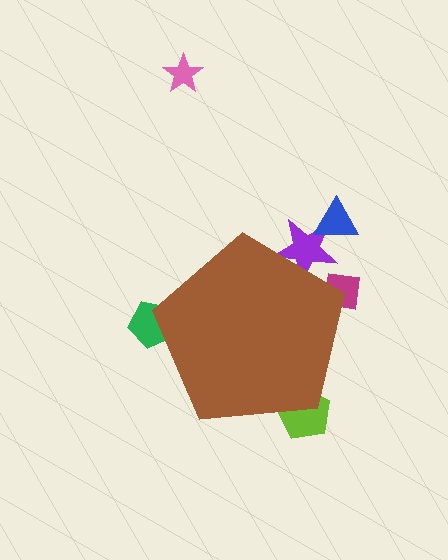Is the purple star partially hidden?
Yes, the purple star is partially hidden behind the brown pentagon.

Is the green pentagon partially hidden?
Yes, the green pentagon is partially hidden behind the brown pentagon.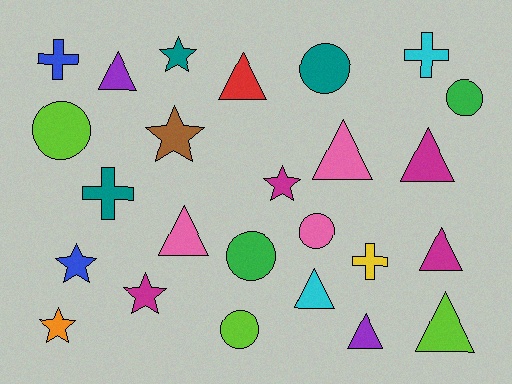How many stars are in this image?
There are 6 stars.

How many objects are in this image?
There are 25 objects.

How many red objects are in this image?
There is 1 red object.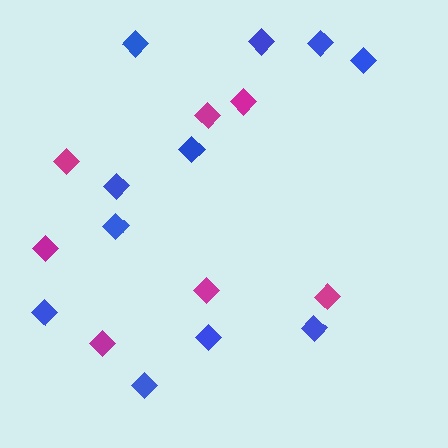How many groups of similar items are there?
There are 2 groups: one group of blue diamonds (11) and one group of magenta diamonds (7).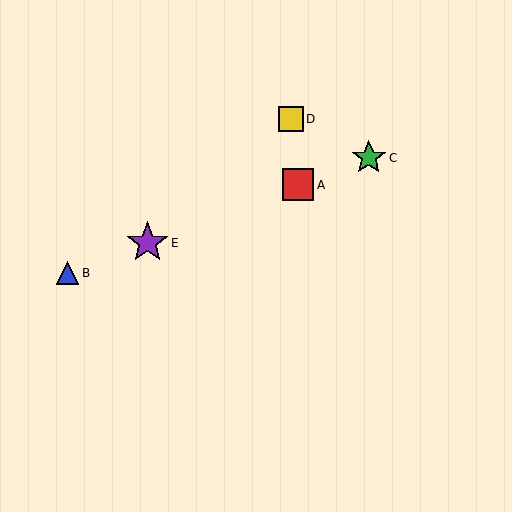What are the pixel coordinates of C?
Object C is at (369, 158).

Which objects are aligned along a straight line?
Objects A, B, C, E are aligned along a straight line.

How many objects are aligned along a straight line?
4 objects (A, B, C, E) are aligned along a straight line.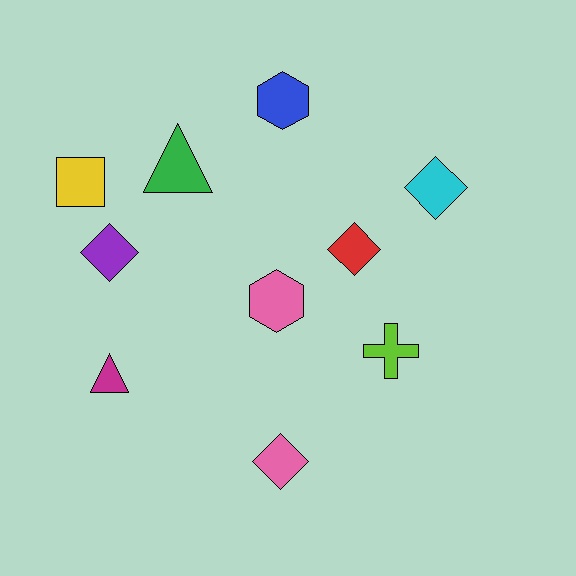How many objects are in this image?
There are 10 objects.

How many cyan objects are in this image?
There is 1 cyan object.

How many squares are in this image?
There is 1 square.